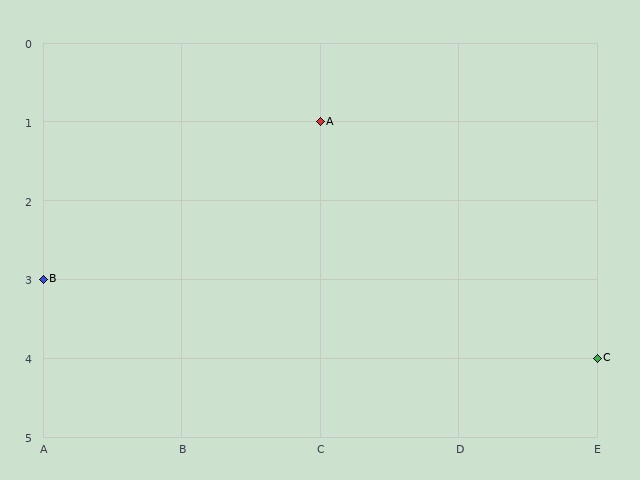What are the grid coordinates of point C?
Point C is at grid coordinates (E, 4).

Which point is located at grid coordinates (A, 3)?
Point B is at (A, 3).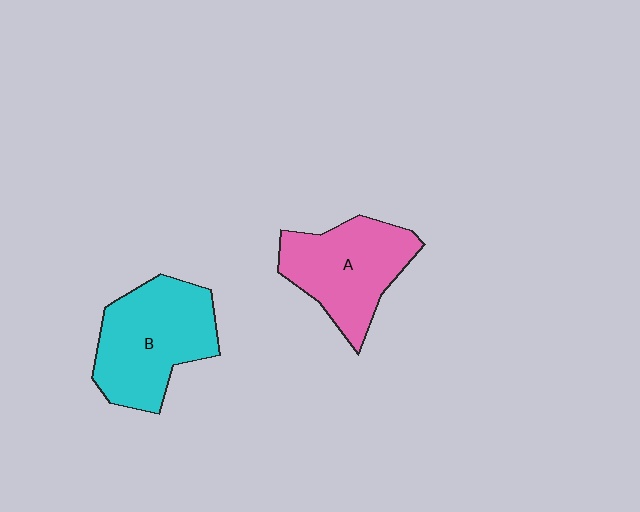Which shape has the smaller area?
Shape A (pink).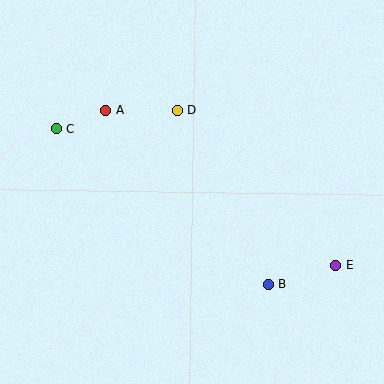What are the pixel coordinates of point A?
Point A is at (106, 110).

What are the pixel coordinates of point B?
Point B is at (268, 285).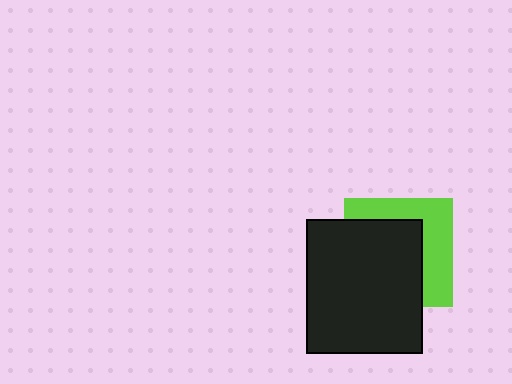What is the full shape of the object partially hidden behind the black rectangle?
The partially hidden object is a lime square.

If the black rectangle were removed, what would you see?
You would see the complete lime square.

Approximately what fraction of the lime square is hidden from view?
Roughly 58% of the lime square is hidden behind the black rectangle.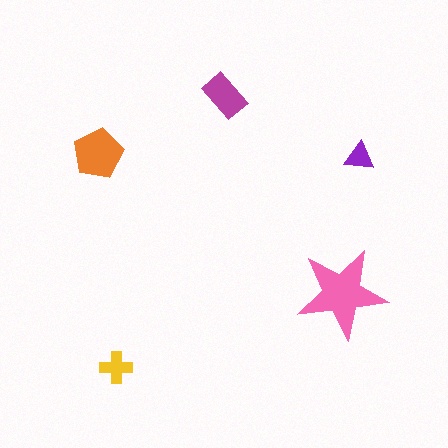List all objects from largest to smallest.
The pink star, the orange pentagon, the magenta rectangle, the yellow cross, the purple triangle.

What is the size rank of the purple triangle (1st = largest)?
5th.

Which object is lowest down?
The yellow cross is bottommost.